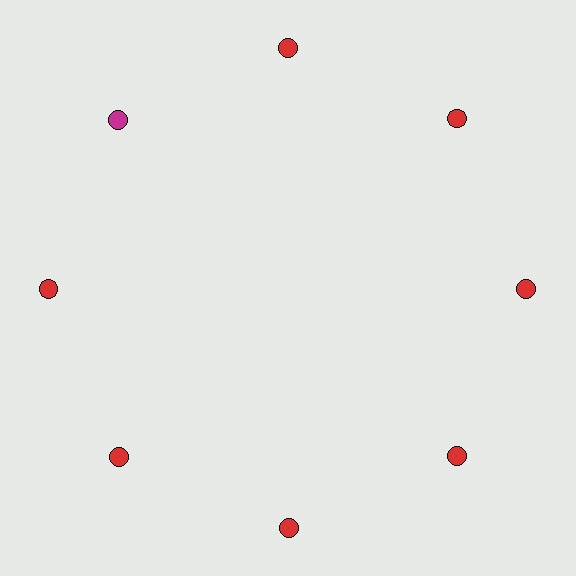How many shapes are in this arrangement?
There are 8 shapes arranged in a ring pattern.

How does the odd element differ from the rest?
It has a different color: magenta instead of red.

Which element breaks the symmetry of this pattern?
The magenta circle at roughly the 10 o'clock position breaks the symmetry. All other shapes are red circles.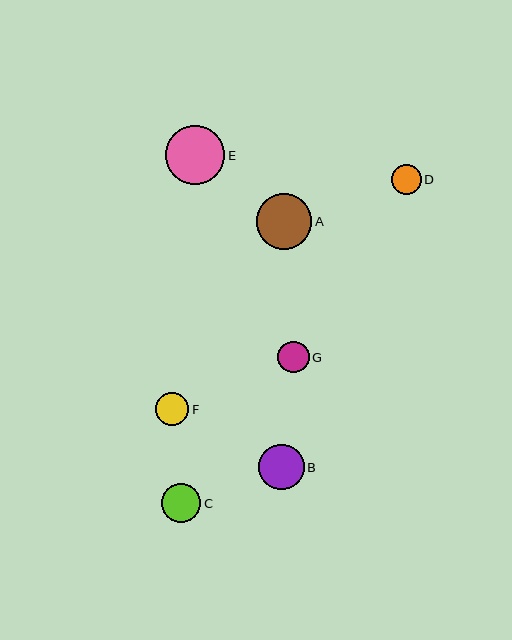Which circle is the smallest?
Circle D is the smallest with a size of approximately 30 pixels.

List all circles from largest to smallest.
From largest to smallest: E, A, B, C, F, G, D.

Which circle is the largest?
Circle E is the largest with a size of approximately 59 pixels.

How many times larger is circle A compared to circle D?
Circle A is approximately 1.9 times the size of circle D.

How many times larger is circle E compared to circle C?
Circle E is approximately 1.5 times the size of circle C.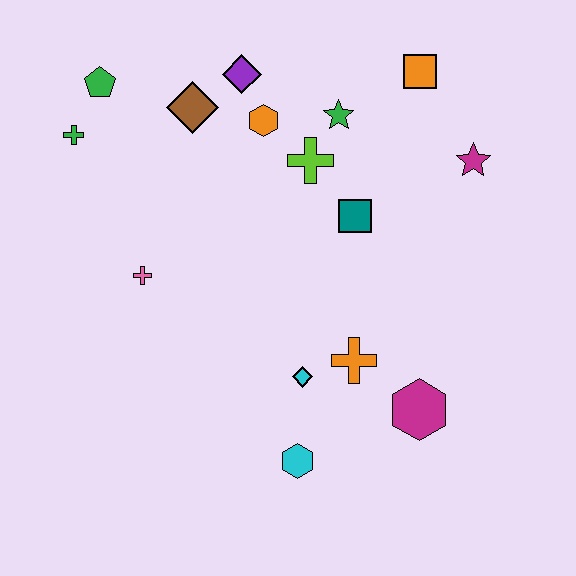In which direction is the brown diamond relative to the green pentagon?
The brown diamond is to the right of the green pentagon.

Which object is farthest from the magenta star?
The green cross is farthest from the magenta star.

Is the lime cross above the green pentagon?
No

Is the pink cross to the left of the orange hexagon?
Yes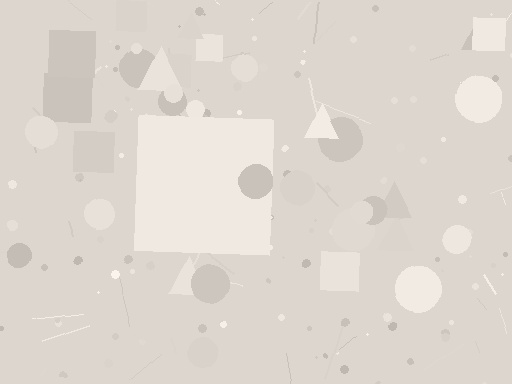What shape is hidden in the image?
A square is hidden in the image.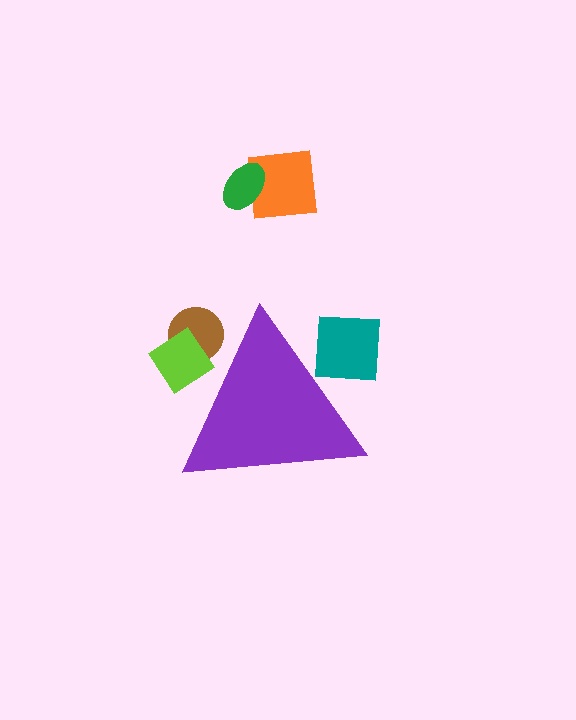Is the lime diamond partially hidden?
Yes, the lime diamond is partially hidden behind the purple triangle.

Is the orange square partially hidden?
No, the orange square is fully visible.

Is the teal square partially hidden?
Yes, the teal square is partially hidden behind the purple triangle.